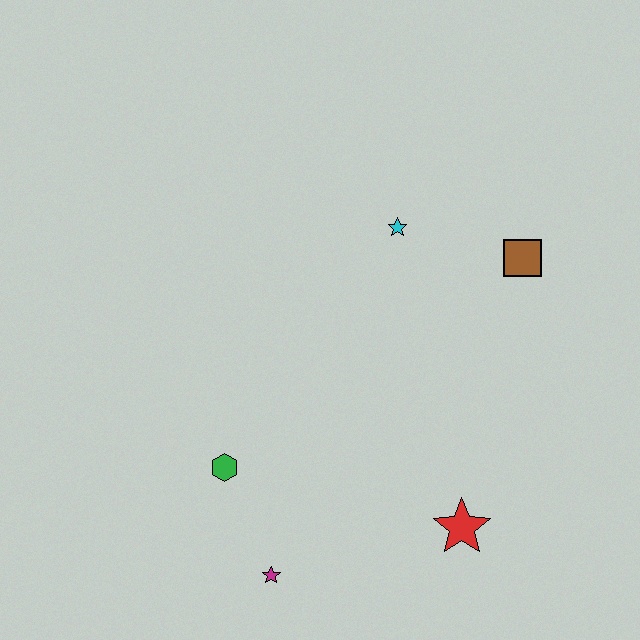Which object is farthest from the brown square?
The magenta star is farthest from the brown square.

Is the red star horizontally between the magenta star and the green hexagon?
No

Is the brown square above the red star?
Yes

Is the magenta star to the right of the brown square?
No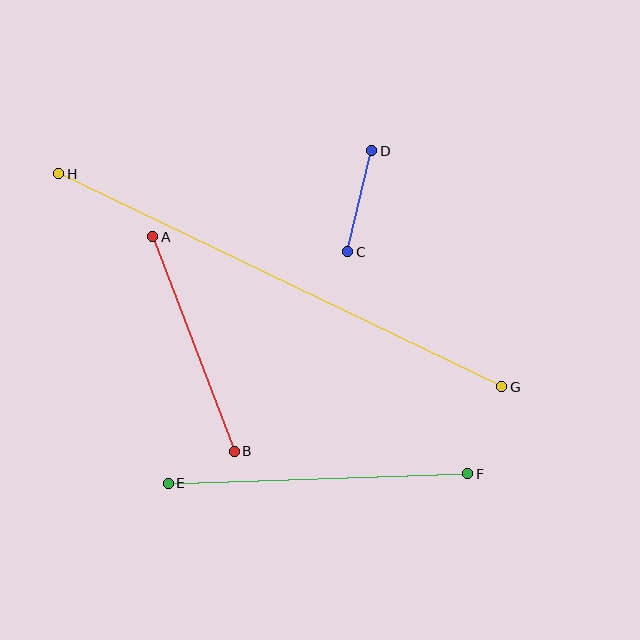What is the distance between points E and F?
The distance is approximately 300 pixels.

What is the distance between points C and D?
The distance is approximately 104 pixels.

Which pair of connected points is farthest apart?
Points G and H are farthest apart.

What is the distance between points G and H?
The distance is approximately 492 pixels.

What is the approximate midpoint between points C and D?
The midpoint is at approximately (360, 201) pixels.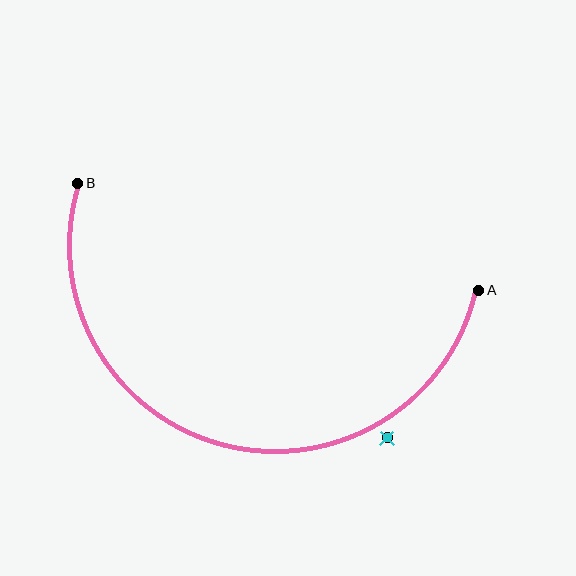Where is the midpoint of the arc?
The arc midpoint is the point on the curve farthest from the straight line joining A and B. It sits below that line.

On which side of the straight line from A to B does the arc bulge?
The arc bulges below the straight line connecting A and B.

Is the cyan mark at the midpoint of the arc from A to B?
No — the cyan mark does not lie on the arc at all. It sits slightly outside the curve.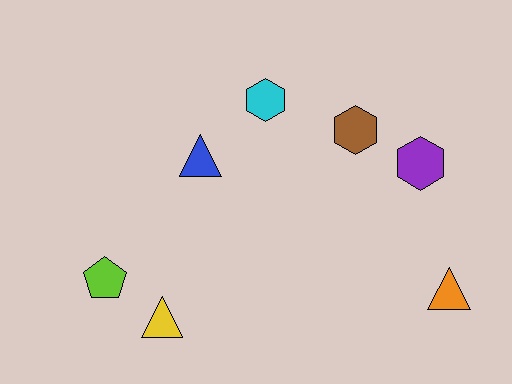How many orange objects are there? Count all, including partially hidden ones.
There is 1 orange object.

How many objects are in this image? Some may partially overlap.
There are 7 objects.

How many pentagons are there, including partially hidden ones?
There is 1 pentagon.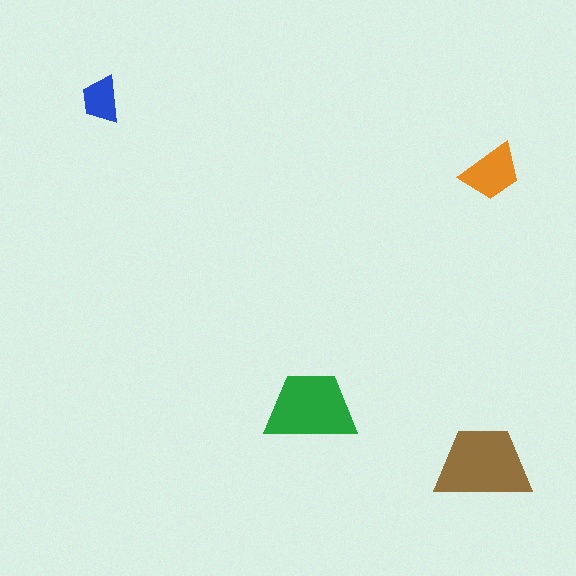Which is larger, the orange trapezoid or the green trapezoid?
The green one.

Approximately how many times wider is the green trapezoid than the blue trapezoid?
About 2 times wider.